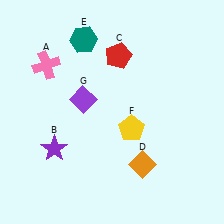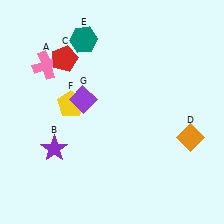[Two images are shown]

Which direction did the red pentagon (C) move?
The red pentagon (C) moved left.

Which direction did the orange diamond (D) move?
The orange diamond (D) moved right.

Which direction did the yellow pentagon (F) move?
The yellow pentagon (F) moved left.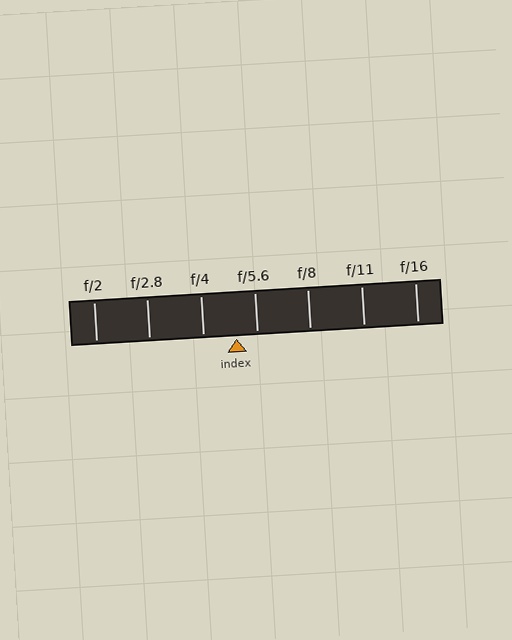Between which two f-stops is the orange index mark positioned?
The index mark is between f/4 and f/5.6.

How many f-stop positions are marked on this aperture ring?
There are 7 f-stop positions marked.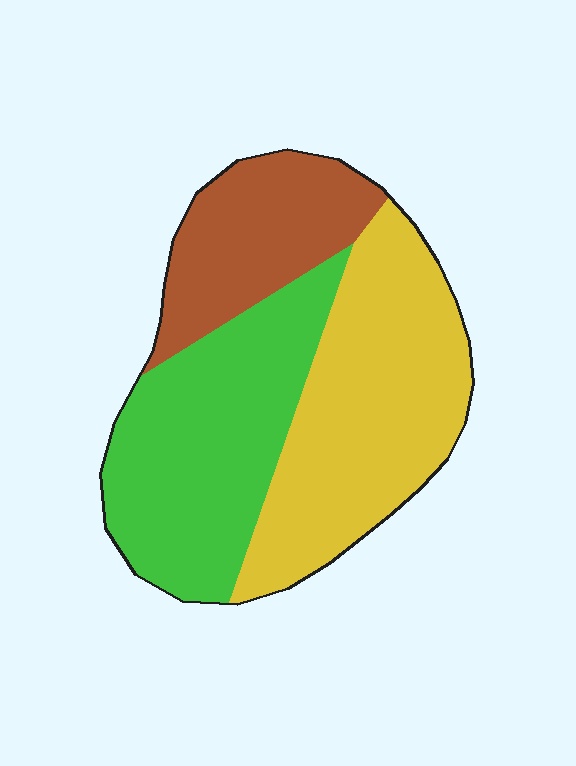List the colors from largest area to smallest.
From largest to smallest: yellow, green, brown.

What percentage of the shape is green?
Green takes up about three eighths (3/8) of the shape.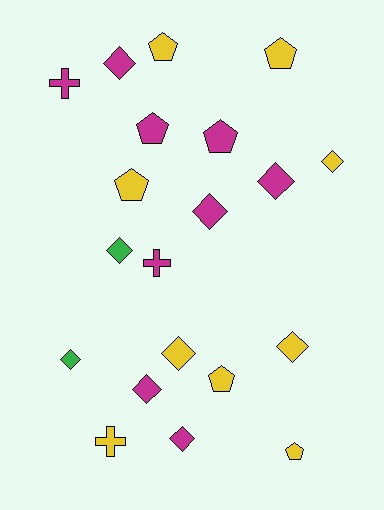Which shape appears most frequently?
Diamond, with 10 objects.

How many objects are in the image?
There are 20 objects.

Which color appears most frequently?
Yellow, with 9 objects.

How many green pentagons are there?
There are no green pentagons.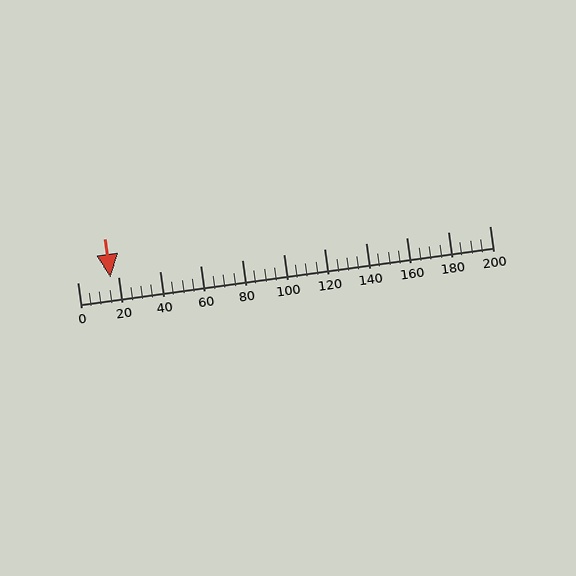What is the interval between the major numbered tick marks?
The major tick marks are spaced 20 units apart.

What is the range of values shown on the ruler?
The ruler shows values from 0 to 200.